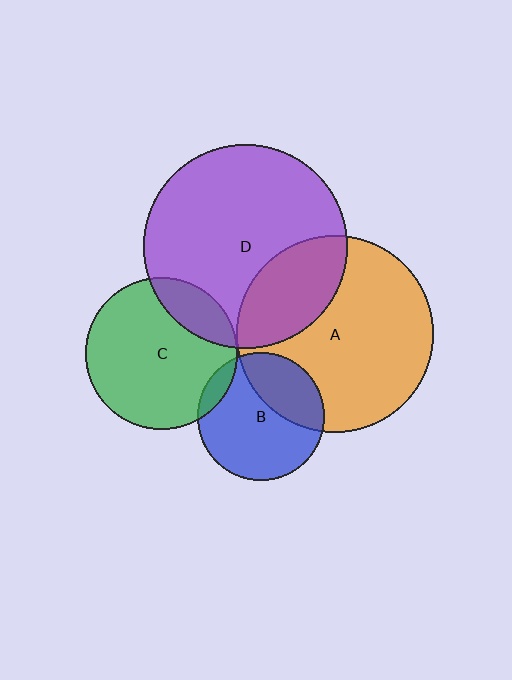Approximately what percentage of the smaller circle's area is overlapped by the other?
Approximately 10%.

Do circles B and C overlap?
Yes.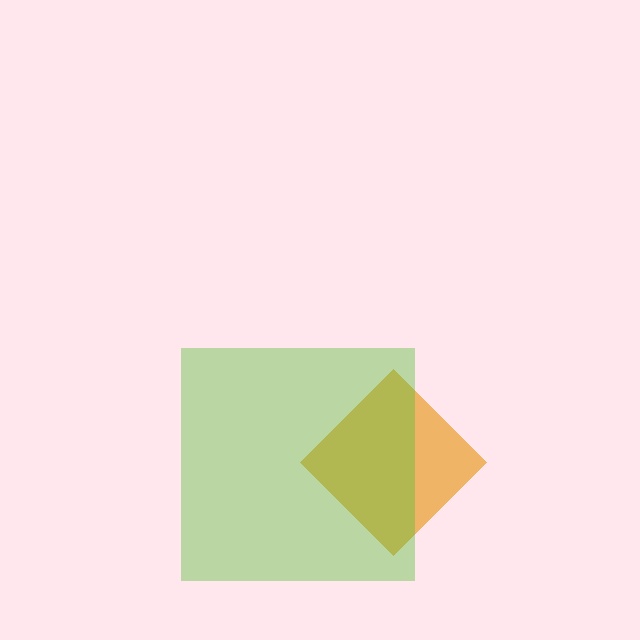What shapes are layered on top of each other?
The layered shapes are: an orange diamond, a lime square.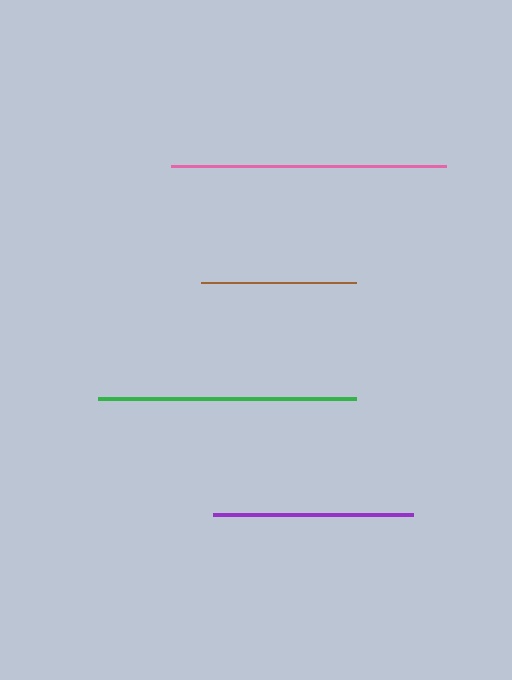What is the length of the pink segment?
The pink segment is approximately 275 pixels long.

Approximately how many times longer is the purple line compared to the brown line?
The purple line is approximately 1.3 times the length of the brown line.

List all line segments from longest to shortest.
From longest to shortest: pink, green, purple, brown.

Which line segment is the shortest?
The brown line is the shortest at approximately 155 pixels.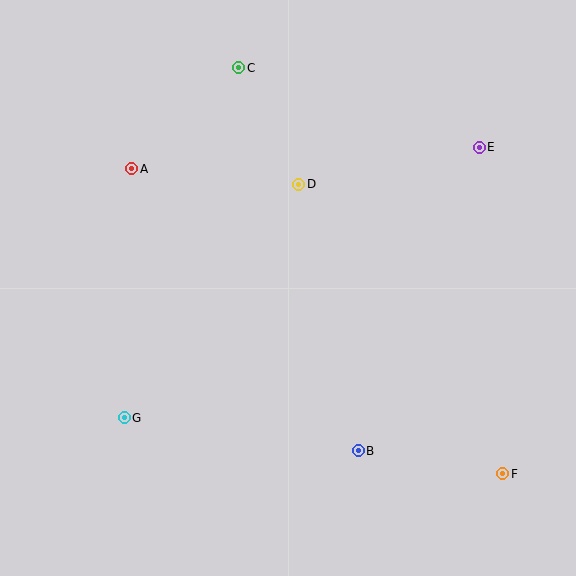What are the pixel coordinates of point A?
Point A is at (132, 169).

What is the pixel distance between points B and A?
The distance between B and A is 362 pixels.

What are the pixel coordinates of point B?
Point B is at (358, 451).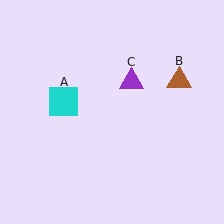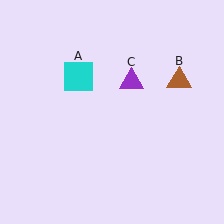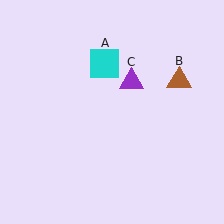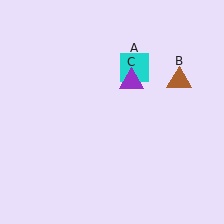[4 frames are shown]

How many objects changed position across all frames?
1 object changed position: cyan square (object A).